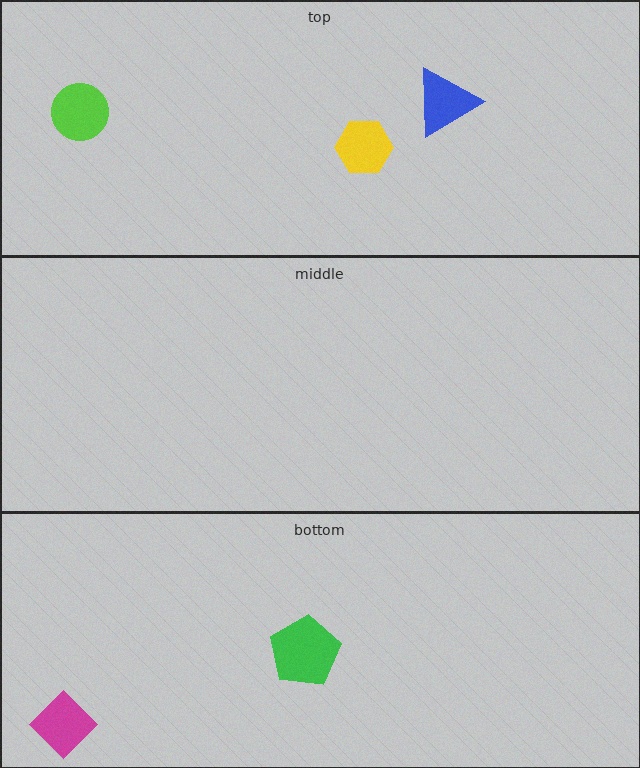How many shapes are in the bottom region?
2.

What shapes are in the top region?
The yellow hexagon, the blue triangle, the lime circle.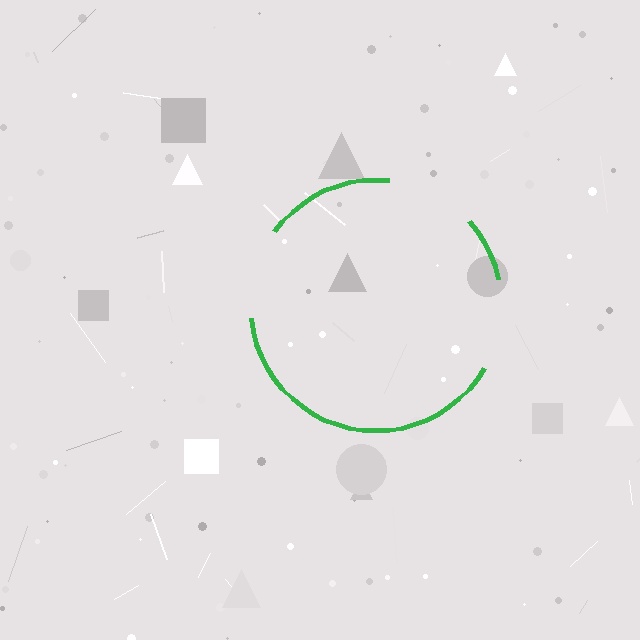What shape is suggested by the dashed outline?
The dashed outline suggests a circle.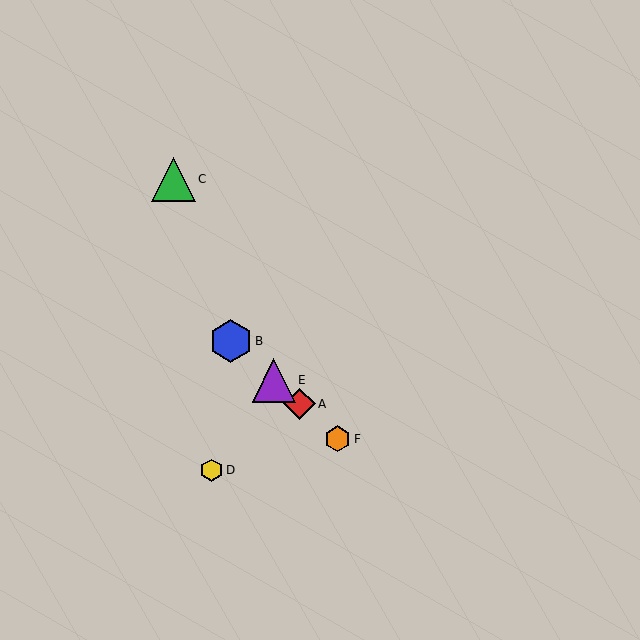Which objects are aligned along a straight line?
Objects A, B, E, F are aligned along a straight line.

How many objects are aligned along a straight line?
4 objects (A, B, E, F) are aligned along a straight line.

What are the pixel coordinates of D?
Object D is at (212, 470).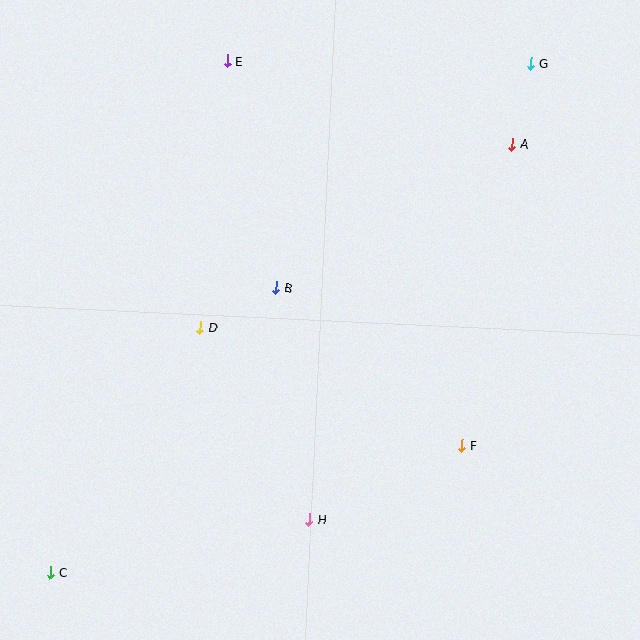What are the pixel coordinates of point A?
Point A is at (512, 144).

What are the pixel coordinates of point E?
Point E is at (227, 61).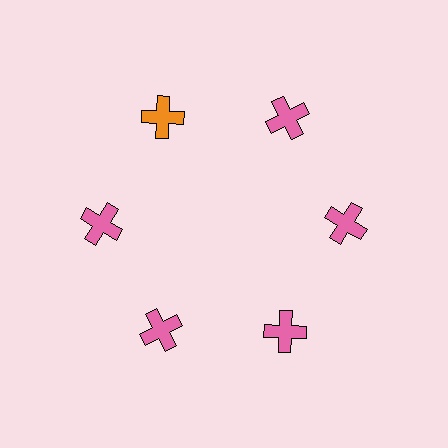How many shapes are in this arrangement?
There are 6 shapes arranged in a ring pattern.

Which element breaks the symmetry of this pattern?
The orange cross at roughly the 11 o'clock position breaks the symmetry. All other shapes are pink crosses.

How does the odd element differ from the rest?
It has a different color: orange instead of pink.